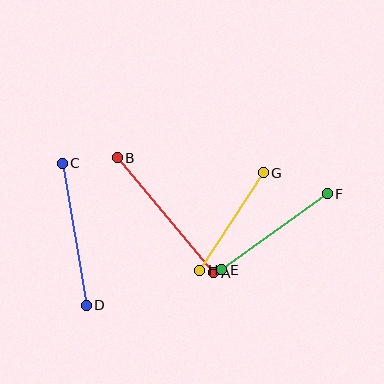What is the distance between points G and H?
The distance is approximately 116 pixels.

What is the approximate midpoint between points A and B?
The midpoint is at approximately (165, 215) pixels.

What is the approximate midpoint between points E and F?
The midpoint is at approximately (274, 232) pixels.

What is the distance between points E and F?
The distance is approximately 130 pixels.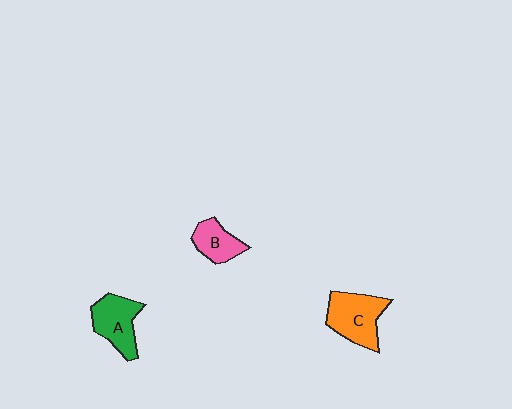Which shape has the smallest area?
Shape B (pink).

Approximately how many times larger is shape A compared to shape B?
Approximately 1.4 times.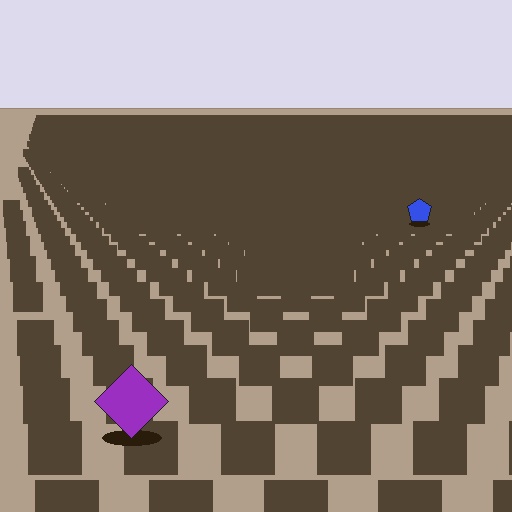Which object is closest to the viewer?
The purple diamond is closest. The texture marks near it are larger and more spread out.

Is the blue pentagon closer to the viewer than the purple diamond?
No. The purple diamond is closer — you can tell from the texture gradient: the ground texture is coarser near it.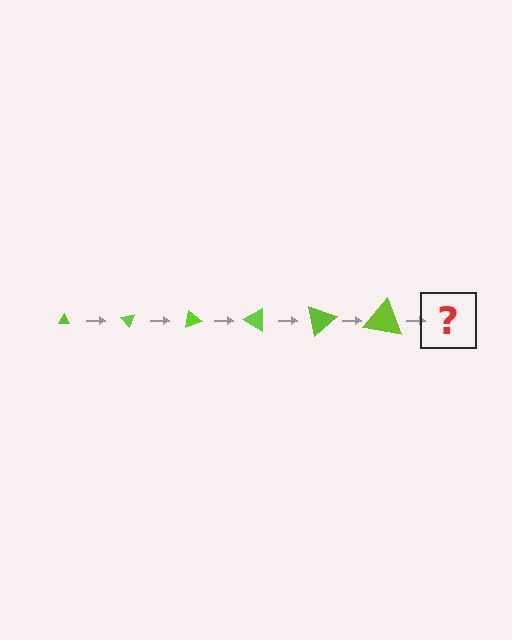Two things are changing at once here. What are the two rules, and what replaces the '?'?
The two rules are that the triangle grows larger each step and it rotates 50 degrees each step. The '?' should be a triangle, larger than the previous one and rotated 300 degrees from the start.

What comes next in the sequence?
The next element should be a triangle, larger than the previous one and rotated 300 degrees from the start.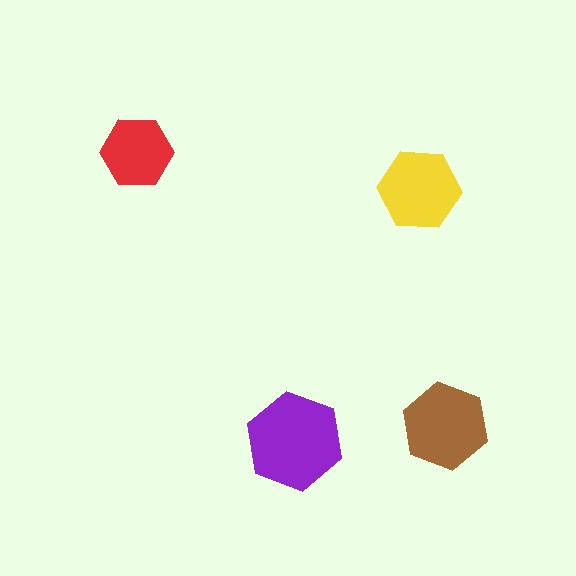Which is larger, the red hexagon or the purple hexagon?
The purple one.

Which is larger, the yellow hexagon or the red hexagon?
The yellow one.